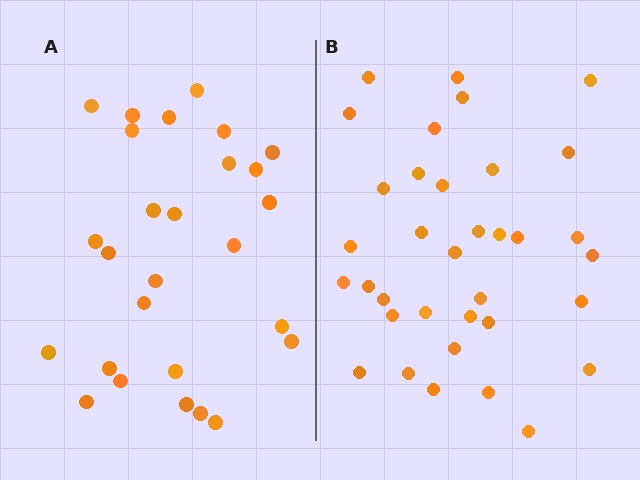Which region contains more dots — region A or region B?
Region B (the right region) has more dots.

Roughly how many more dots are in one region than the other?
Region B has roughly 8 or so more dots than region A.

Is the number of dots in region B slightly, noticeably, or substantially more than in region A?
Region B has noticeably more, but not dramatically so. The ratio is roughly 1.3 to 1.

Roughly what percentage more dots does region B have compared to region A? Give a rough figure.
About 30% more.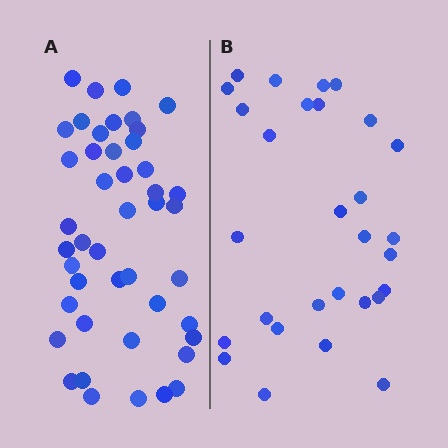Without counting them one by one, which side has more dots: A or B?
Region A (the left region) has more dots.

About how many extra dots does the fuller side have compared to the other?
Region A has approximately 15 more dots than region B.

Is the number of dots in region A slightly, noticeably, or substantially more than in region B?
Region A has substantially more. The ratio is roughly 1.6 to 1.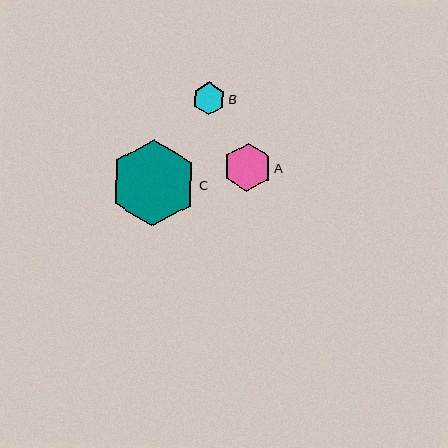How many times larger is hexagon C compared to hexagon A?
Hexagon C is approximately 1.8 times the size of hexagon A.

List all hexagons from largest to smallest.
From largest to smallest: C, A, B.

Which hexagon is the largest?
Hexagon C is the largest with a size of approximately 87 pixels.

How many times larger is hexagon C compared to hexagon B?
Hexagon C is approximately 2.6 times the size of hexagon B.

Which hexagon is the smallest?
Hexagon B is the smallest with a size of approximately 33 pixels.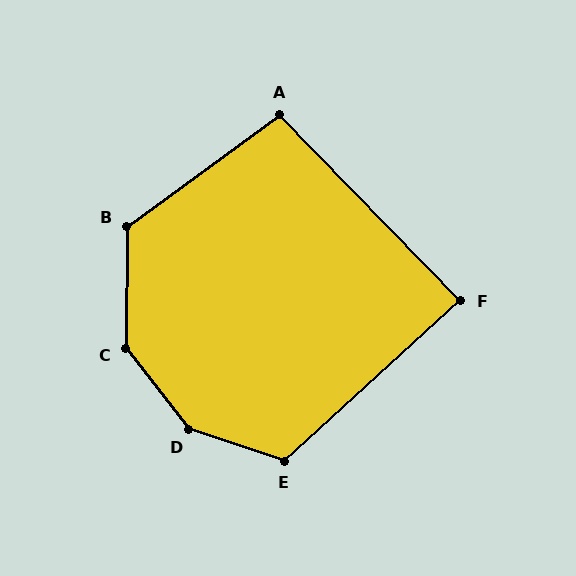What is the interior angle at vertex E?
Approximately 119 degrees (obtuse).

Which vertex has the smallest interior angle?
F, at approximately 88 degrees.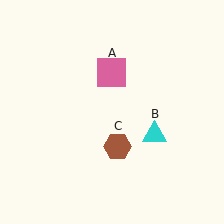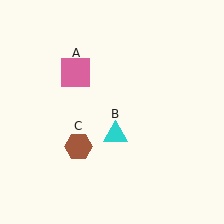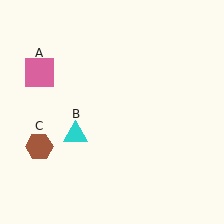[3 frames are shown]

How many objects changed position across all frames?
3 objects changed position: pink square (object A), cyan triangle (object B), brown hexagon (object C).